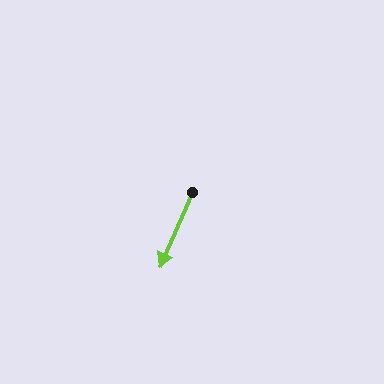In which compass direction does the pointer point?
Southwest.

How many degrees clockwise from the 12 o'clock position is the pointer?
Approximately 203 degrees.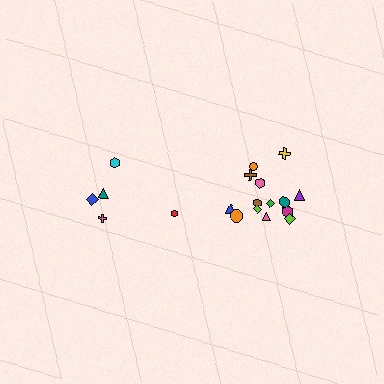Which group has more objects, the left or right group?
The right group.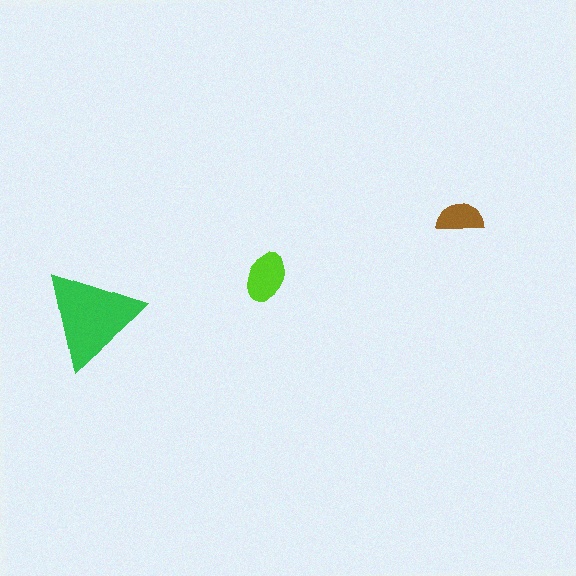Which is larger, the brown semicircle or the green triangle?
The green triangle.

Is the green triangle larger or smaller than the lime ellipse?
Larger.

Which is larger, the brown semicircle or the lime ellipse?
The lime ellipse.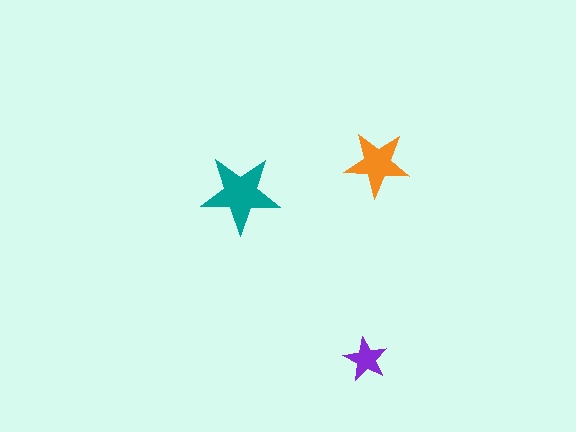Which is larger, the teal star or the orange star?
The teal one.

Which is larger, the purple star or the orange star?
The orange one.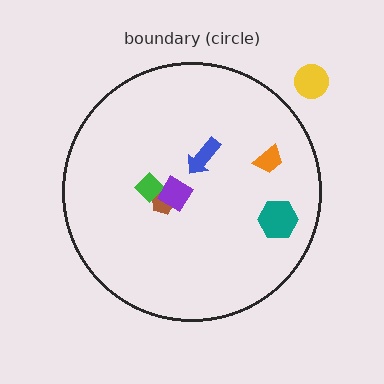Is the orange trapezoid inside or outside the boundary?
Inside.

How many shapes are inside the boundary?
6 inside, 1 outside.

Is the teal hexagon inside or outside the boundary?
Inside.